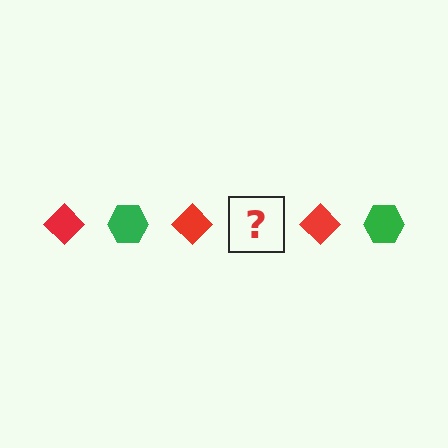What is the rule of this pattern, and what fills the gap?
The rule is that the pattern alternates between red diamond and green hexagon. The gap should be filled with a green hexagon.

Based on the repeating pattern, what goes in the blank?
The blank should be a green hexagon.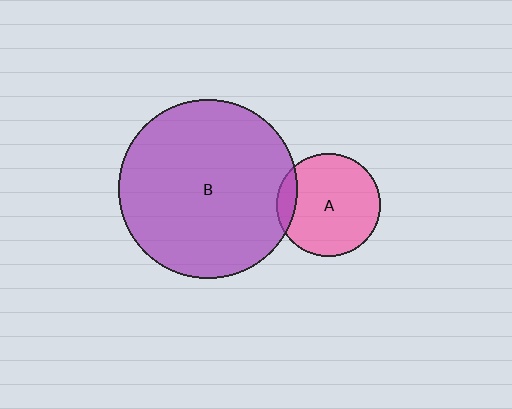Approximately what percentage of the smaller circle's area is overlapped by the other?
Approximately 10%.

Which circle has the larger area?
Circle B (purple).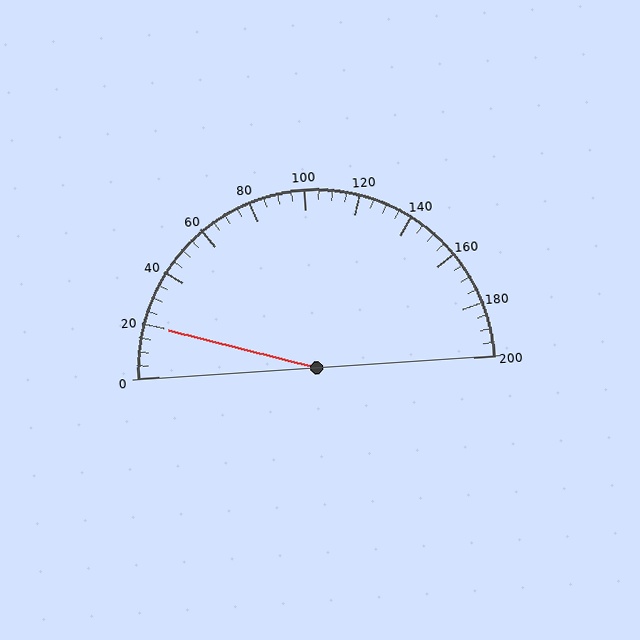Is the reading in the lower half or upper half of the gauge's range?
The reading is in the lower half of the range (0 to 200).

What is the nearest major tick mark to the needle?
The nearest major tick mark is 20.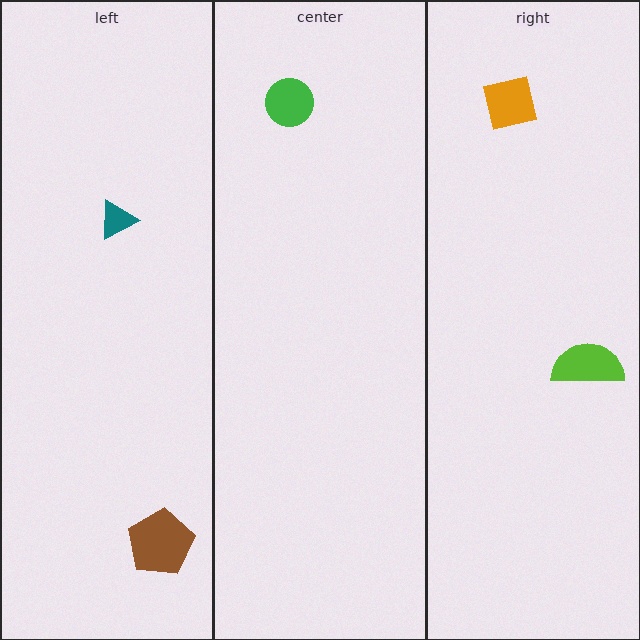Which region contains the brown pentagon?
The left region.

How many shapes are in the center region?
1.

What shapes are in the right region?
The orange square, the lime semicircle.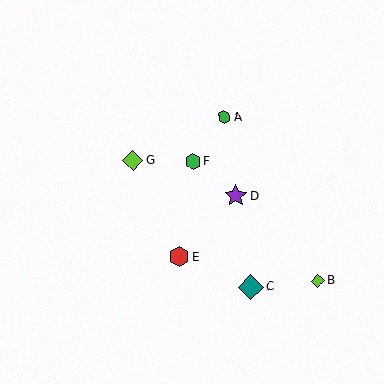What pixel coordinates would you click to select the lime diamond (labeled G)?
Click at (133, 160) to select the lime diamond G.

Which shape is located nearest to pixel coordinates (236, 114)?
The green hexagon (labeled A) at (224, 117) is nearest to that location.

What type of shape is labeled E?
Shape E is a red hexagon.